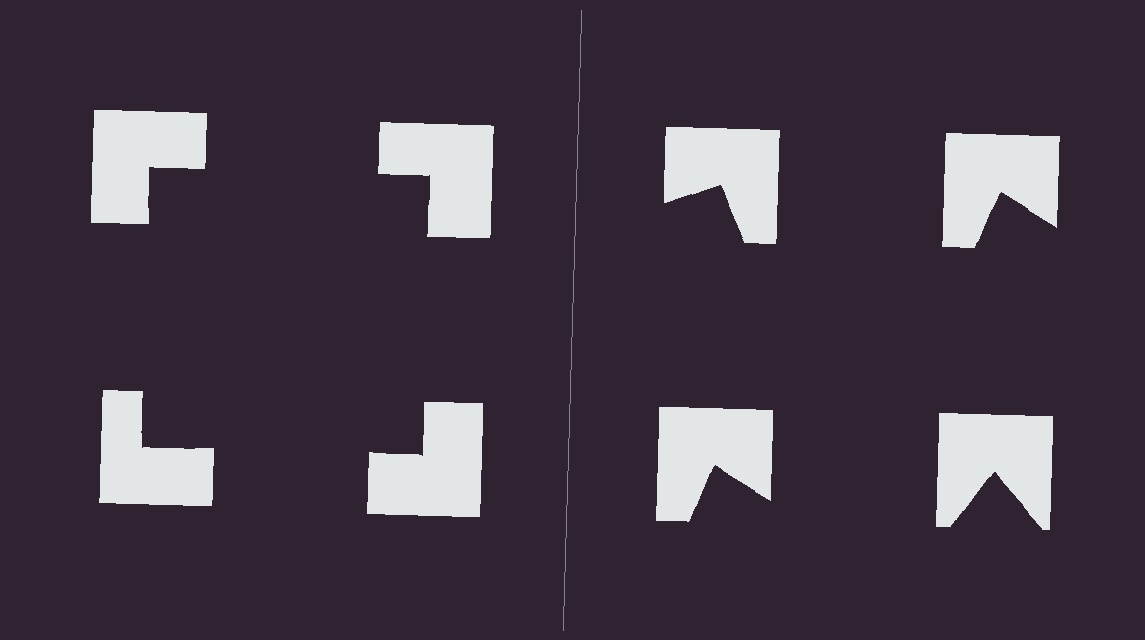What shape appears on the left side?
An illusory square.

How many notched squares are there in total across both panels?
8 — 4 on each side.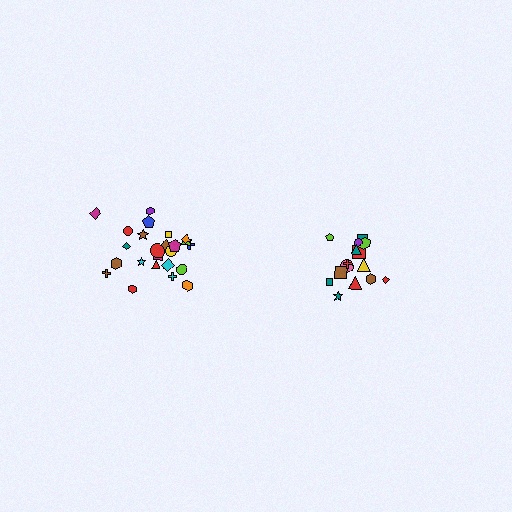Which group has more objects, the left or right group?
The left group.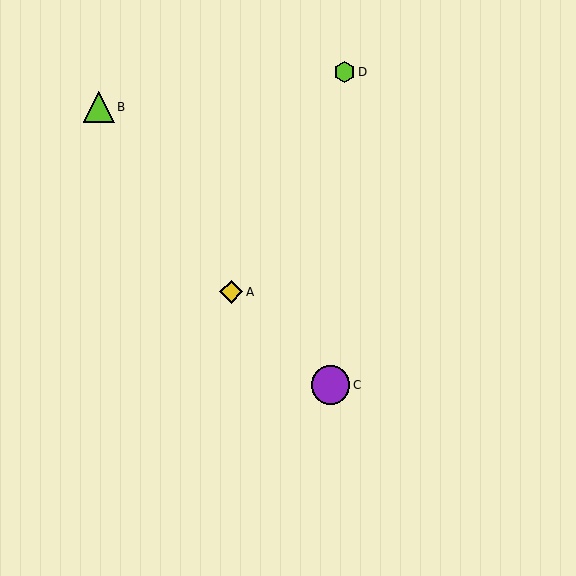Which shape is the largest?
The purple circle (labeled C) is the largest.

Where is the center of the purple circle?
The center of the purple circle is at (330, 385).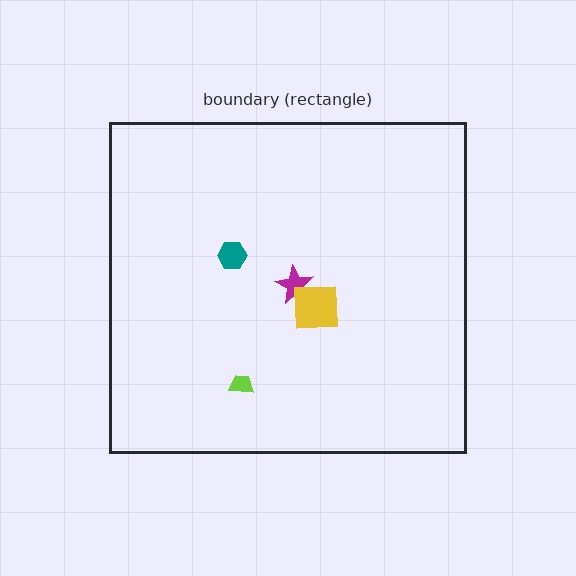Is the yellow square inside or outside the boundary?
Inside.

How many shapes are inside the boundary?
4 inside, 0 outside.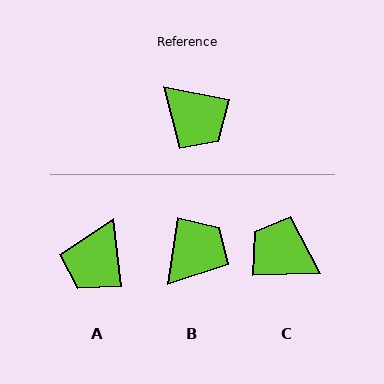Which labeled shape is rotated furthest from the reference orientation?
C, about 168 degrees away.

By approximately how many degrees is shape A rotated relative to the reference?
Approximately 72 degrees clockwise.